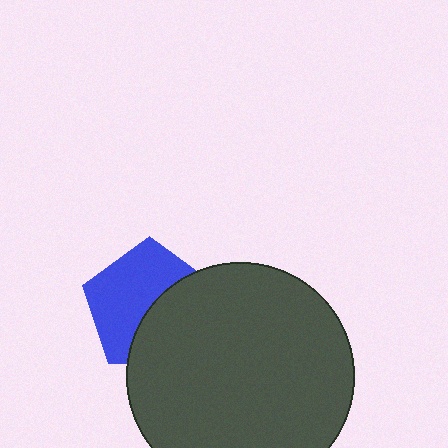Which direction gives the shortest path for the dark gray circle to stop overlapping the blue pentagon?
Moving toward the lower-right gives the shortest separation.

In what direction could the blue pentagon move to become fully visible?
The blue pentagon could move toward the upper-left. That would shift it out from behind the dark gray circle entirely.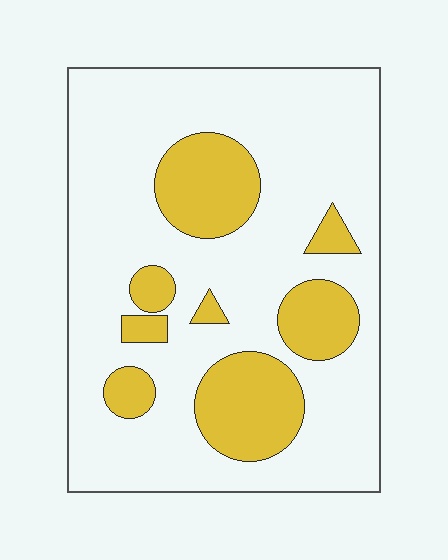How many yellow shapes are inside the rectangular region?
8.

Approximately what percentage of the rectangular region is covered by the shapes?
Approximately 25%.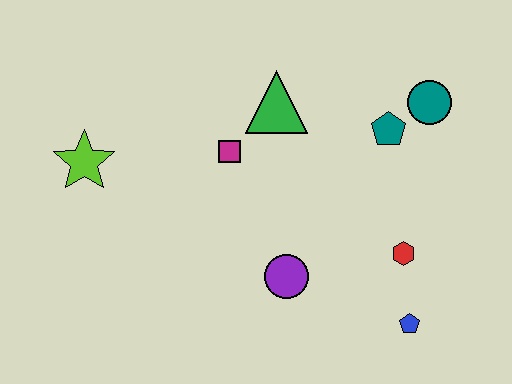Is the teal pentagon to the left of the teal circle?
Yes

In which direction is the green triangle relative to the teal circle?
The green triangle is to the left of the teal circle.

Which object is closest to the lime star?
The magenta square is closest to the lime star.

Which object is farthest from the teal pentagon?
The lime star is farthest from the teal pentagon.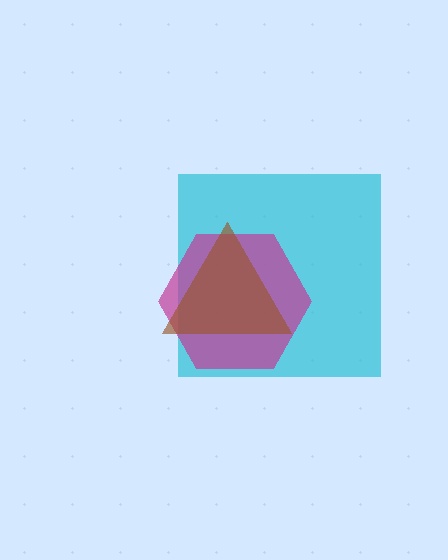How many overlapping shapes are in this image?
There are 3 overlapping shapes in the image.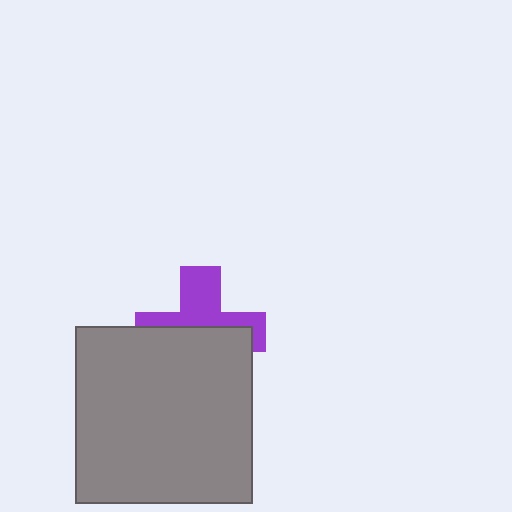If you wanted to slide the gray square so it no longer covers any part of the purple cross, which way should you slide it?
Slide it down — that is the most direct way to separate the two shapes.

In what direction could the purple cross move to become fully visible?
The purple cross could move up. That would shift it out from behind the gray square entirely.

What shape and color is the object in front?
The object in front is a gray square.